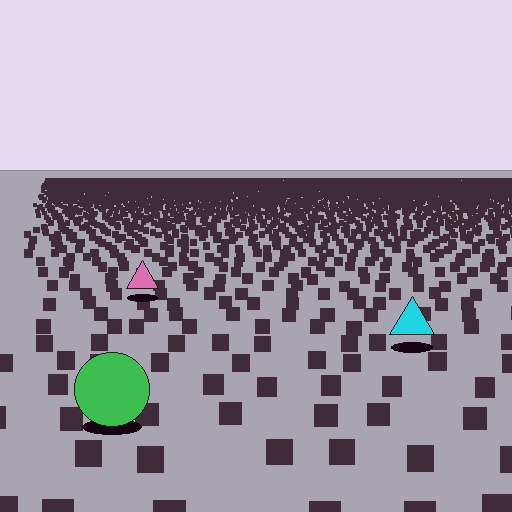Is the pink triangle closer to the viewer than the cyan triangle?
No. The cyan triangle is closer — you can tell from the texture gradient: the ground texture is coarser near it.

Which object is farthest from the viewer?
The pink triangle is farthest from the viewer. It appears smaller and the ground texture around it is denser.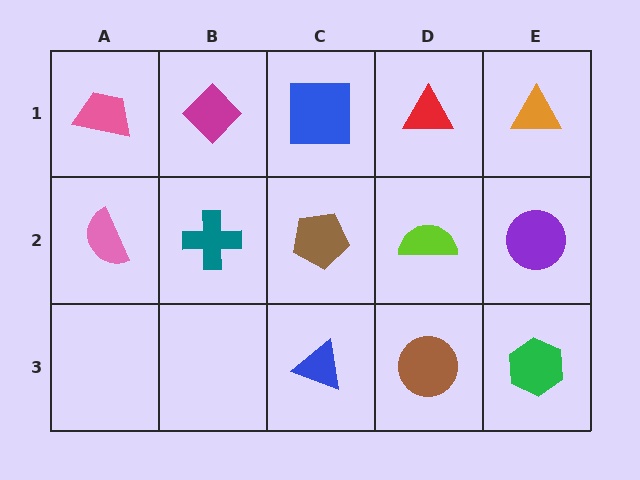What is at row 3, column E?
A green hexagon.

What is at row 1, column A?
A pink trapezoid.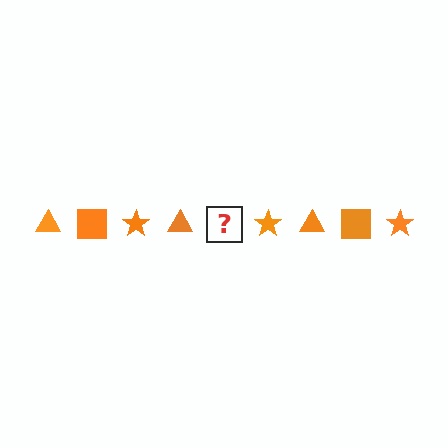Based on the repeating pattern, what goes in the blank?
The blank should be an orange square.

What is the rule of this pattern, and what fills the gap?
The rule is that the pattern cycles through triangle, square, star shapes in orange. The gap should be filled with an orange square.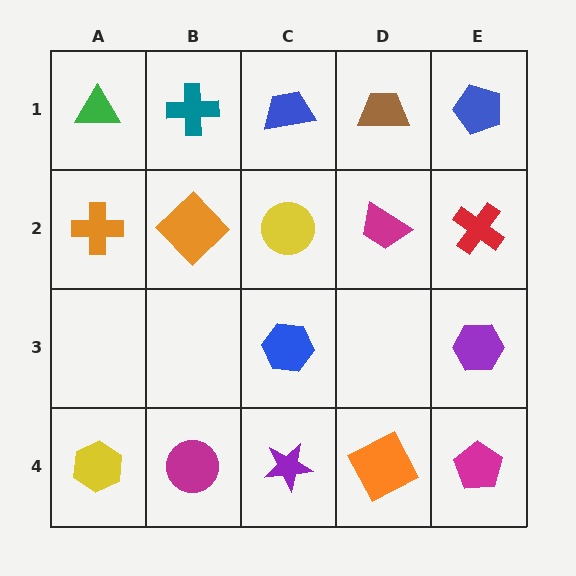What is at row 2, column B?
An orange diamond.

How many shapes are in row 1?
5 shapes.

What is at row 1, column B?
A teal cross.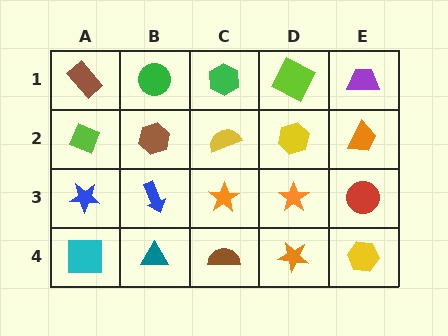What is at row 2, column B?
A brown hexagon.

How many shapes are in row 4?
5 shapes.